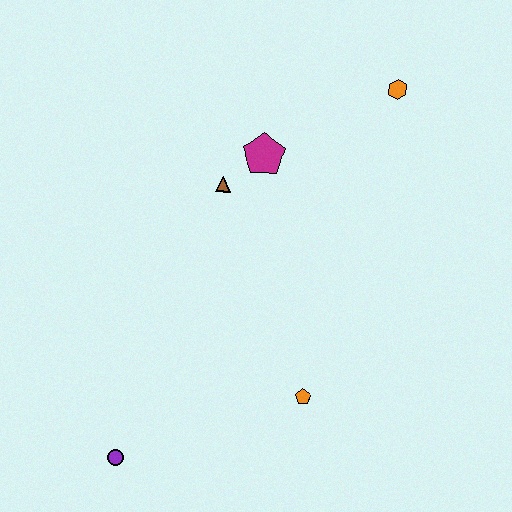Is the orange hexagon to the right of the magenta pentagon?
Yes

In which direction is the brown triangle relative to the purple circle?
The brown triangle is above the purple circle.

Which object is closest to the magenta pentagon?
The brown triangle is closest to the magenta pentagon.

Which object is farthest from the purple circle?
The orange hexagon is farthest from the purple circle.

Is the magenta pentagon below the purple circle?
No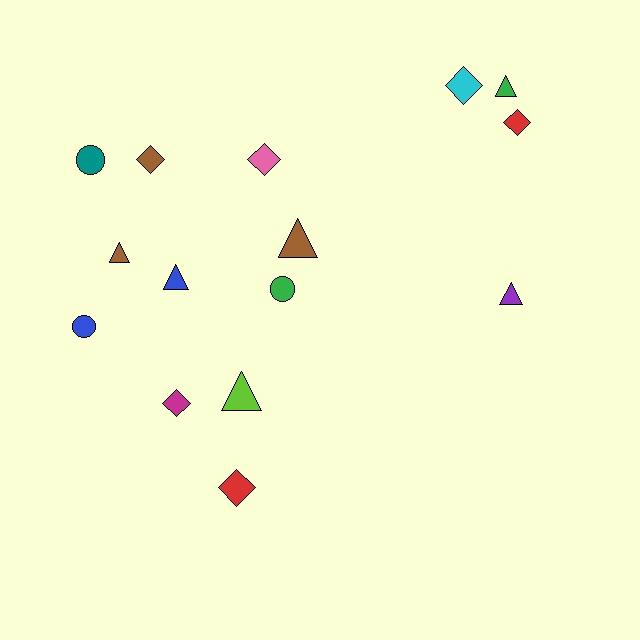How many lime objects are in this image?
There is 1 lime object.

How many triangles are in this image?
There are 6 triangles.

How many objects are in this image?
There are 15 objects.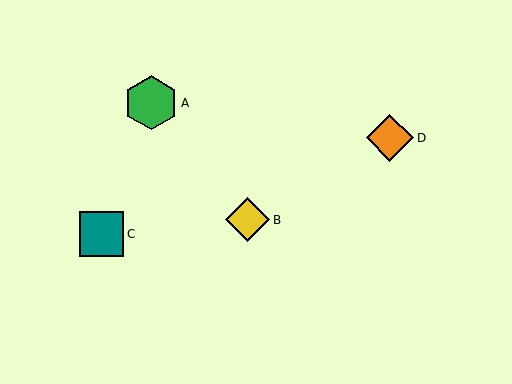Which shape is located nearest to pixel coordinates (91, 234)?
The teal square (labeled C) at (101, 234) is nearest to that location.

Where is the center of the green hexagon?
The center of the green hexagon is at (151, 103).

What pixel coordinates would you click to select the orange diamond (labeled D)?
Click at (390, 138) to select the orange diamond D.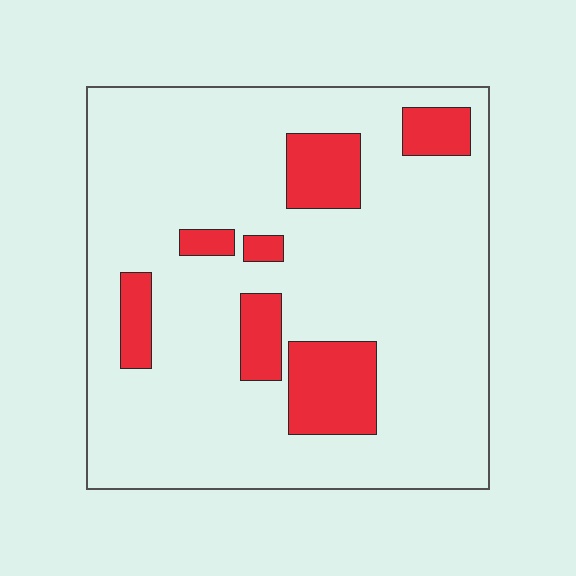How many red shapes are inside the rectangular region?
7.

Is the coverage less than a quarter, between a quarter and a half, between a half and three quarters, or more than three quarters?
Less than a quarter.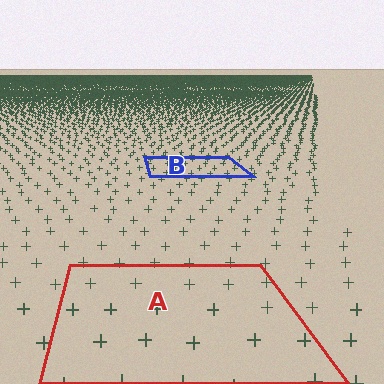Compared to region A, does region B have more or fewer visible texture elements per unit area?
Region B has more texture elements per unit area — they are packed more densely because it is farther away.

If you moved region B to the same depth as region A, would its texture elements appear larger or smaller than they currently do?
They would appear larger. At a closer depth, the same texture elements are projected at a bigger on-screen size.